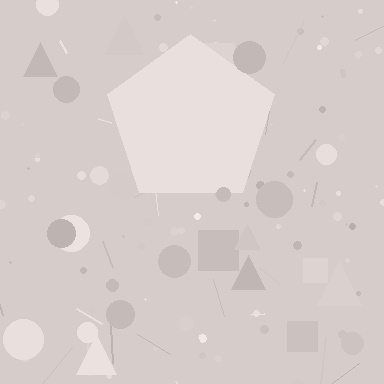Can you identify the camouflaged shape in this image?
The camouflaged shape is a pentagon.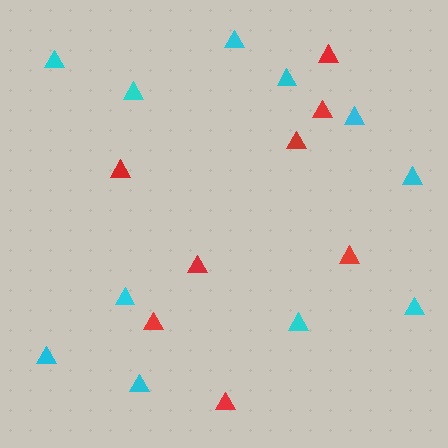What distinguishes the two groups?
There are 2 groups: one group of red triangles (8) and one group of cyan triangles (11).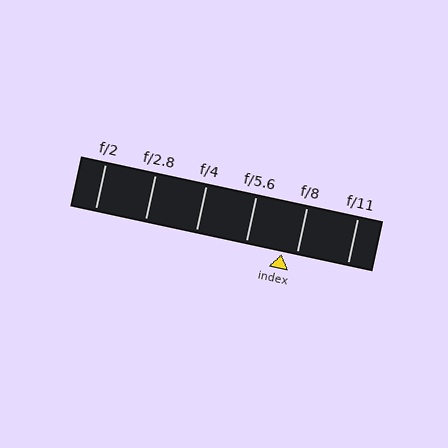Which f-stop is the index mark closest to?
The index mark is closest to f/8.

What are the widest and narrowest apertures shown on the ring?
The widest aperture shown is f/2 and the narrowest is f/11.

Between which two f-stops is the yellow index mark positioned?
The index mark is between f/5.6 and f/8.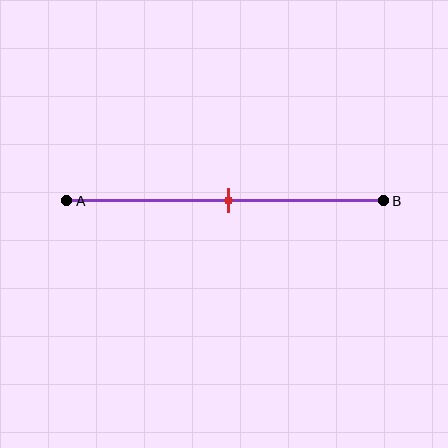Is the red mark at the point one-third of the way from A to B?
No, the mark is at about 50% from A, not at the 33% one-third point.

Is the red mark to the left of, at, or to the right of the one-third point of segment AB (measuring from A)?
The red mark is to the right of the one-third point of segment AB.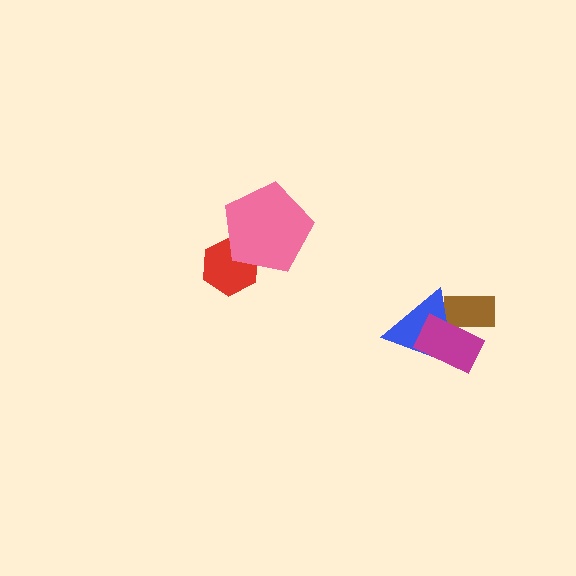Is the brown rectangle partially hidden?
Yes, it is partially covered by another shape.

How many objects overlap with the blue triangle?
2 objects overlap with the blue triangle.